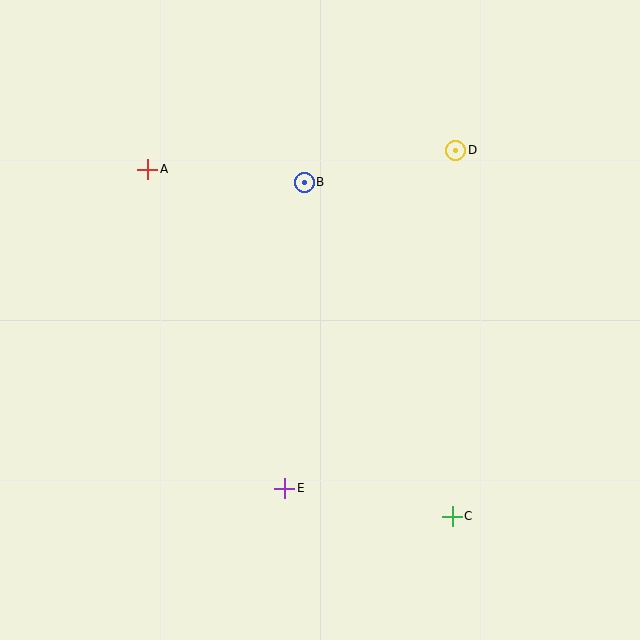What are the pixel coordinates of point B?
Point B is at (304, 182).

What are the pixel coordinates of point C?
Point C is at (452, 516).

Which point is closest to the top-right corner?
Point D is closest to the top-right corner.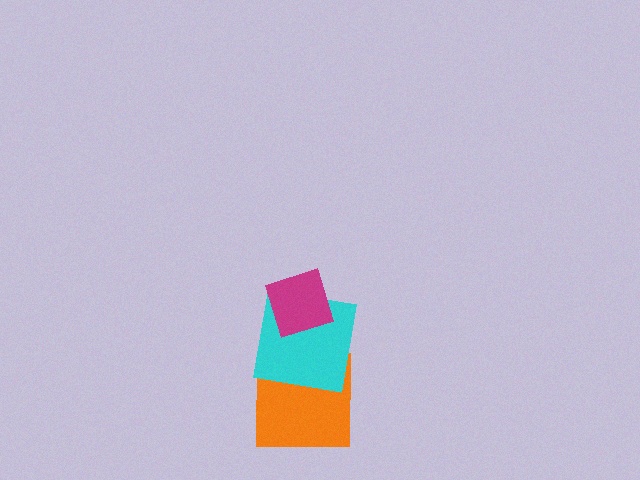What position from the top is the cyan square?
The cyan square is 2nd from the top.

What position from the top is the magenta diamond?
The magenta diamond is 1st from the top.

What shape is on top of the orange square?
The cyan square is on top of the orange square.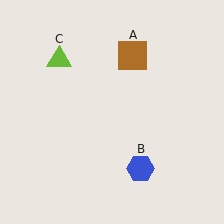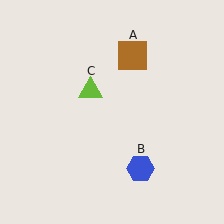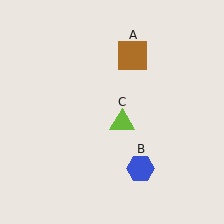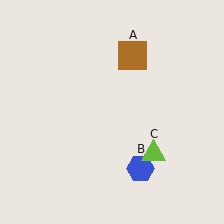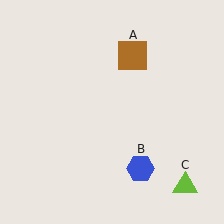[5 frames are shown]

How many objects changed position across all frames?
1 object changed position: lime triangle (object C).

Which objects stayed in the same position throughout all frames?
Brown square (object A) and blue hexagon (object B) remained stationary.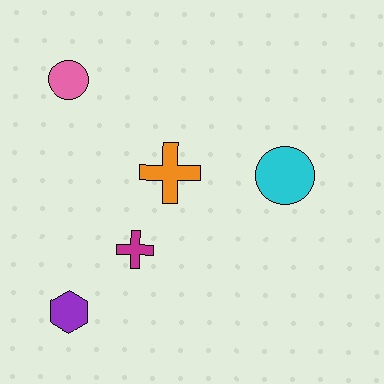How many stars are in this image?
There are no stars.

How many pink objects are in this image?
There is 1 pink object.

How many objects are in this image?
There are 5 objects.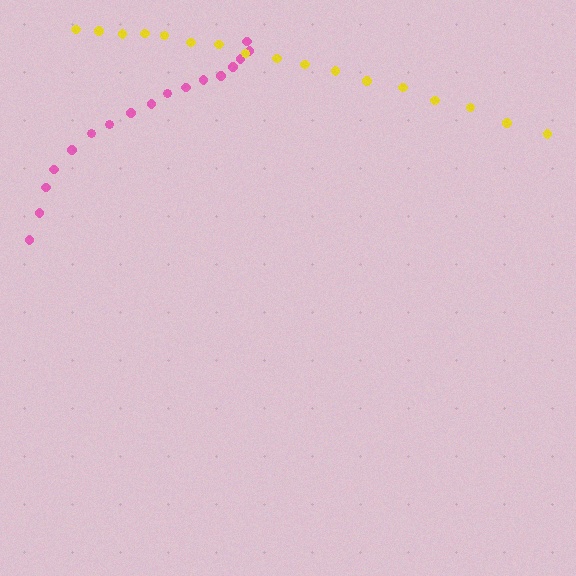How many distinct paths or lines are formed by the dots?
There are 2 distinct paths.